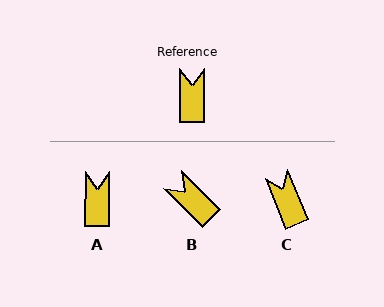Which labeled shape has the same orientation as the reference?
A.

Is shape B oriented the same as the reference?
No, it is off by about 45 degrees.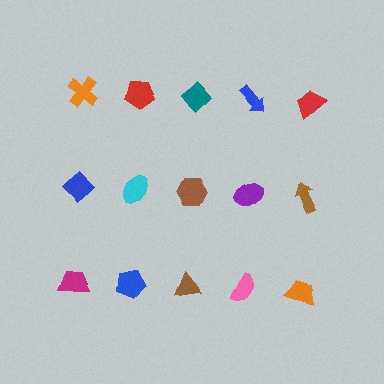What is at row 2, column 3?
A brown hexagon.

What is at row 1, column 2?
A red pentagon.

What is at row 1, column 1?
An orange cross.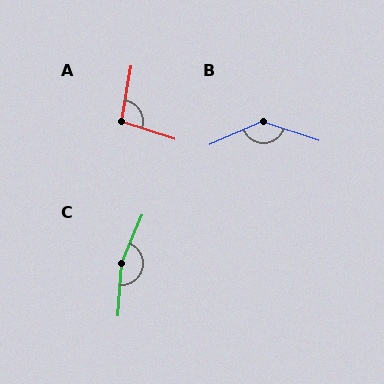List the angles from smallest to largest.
A (98°), B (138°), C (160°).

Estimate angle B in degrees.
Approximately 138 degrees.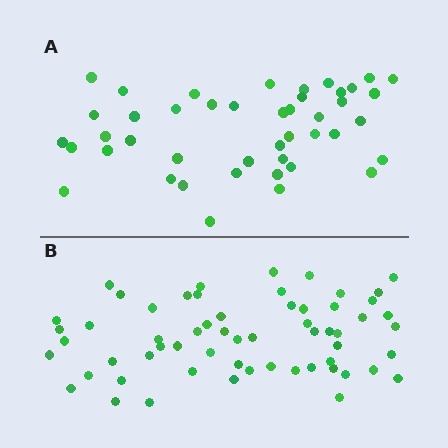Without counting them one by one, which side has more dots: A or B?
Region B (the bottom region) has more dots.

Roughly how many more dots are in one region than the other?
Region B has approximately 15 more dots than region A.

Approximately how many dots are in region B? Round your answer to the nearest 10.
About 60 dots.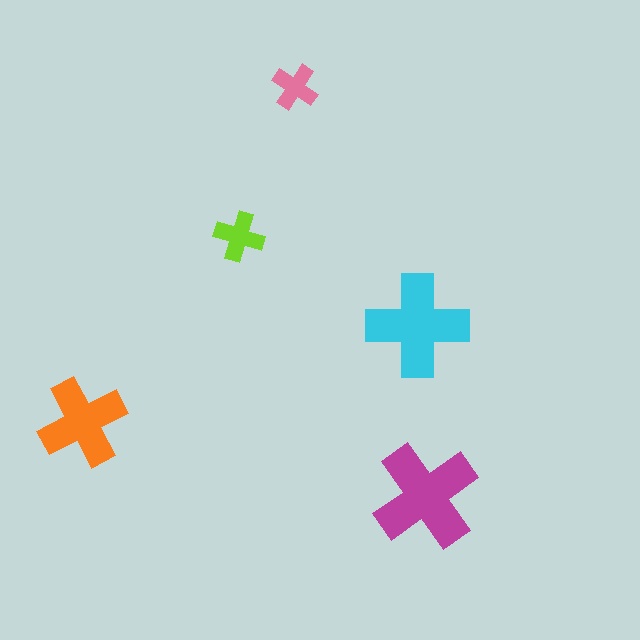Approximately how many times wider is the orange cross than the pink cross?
About 2 times wider.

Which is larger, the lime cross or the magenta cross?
The magenta one.